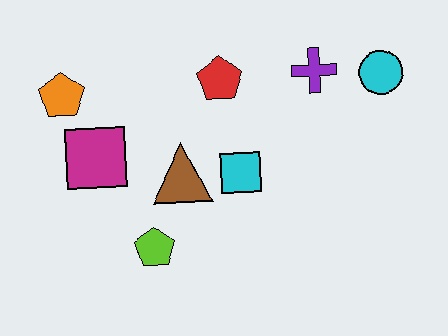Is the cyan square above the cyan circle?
No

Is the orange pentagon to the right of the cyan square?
No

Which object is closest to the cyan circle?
The purple cross is closest to the cyan circle.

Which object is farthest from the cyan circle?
The orange pentagon is farthest from the cyan circle.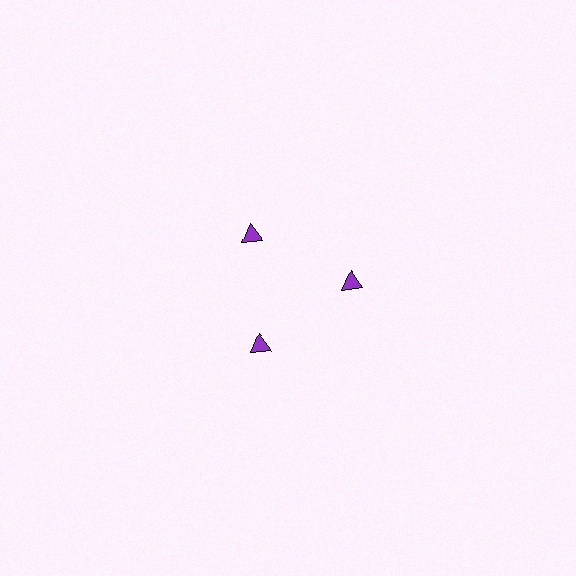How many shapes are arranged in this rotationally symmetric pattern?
There are 3 shapes, arranged in 3 groups of 1.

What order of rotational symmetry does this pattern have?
This pattern has 3-fold rotational symmetry.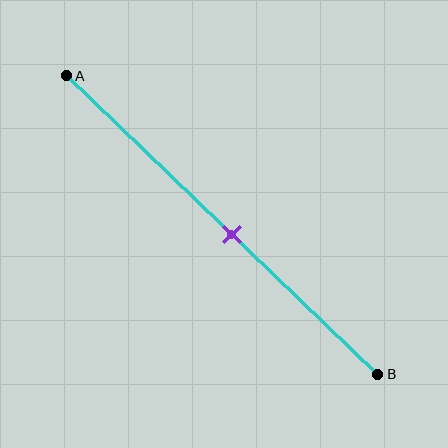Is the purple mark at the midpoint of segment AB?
No, the mark is at about 55% from A, not at the 50% midpoint.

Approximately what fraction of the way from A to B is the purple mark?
The purple mark is approximately 55% of the way from A to B.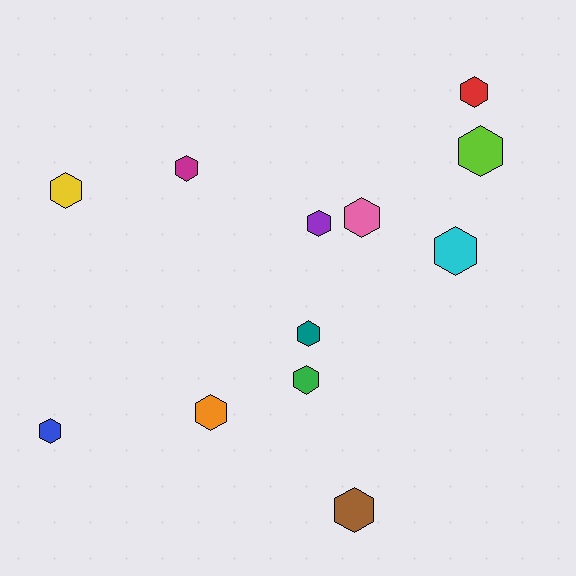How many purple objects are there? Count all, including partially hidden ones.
There is 1 purple object.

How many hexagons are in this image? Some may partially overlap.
There are 12 hexagons.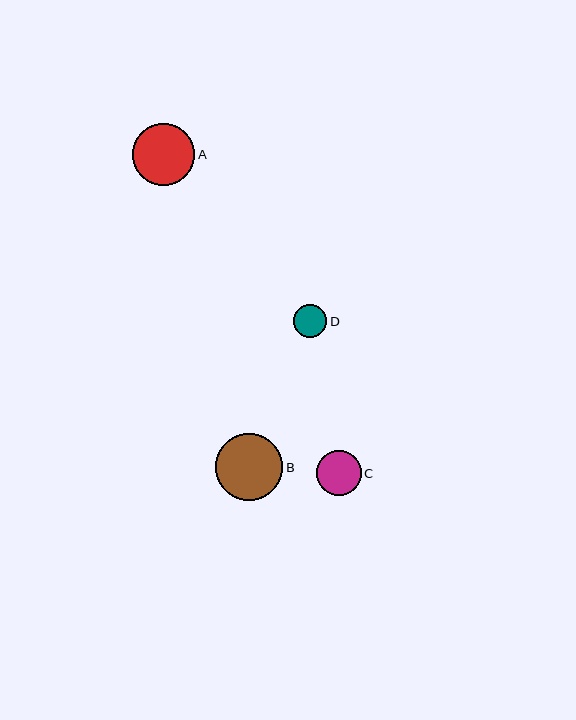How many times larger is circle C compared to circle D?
Circle C is approximately 1.4 times the size of circle D.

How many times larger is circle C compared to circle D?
Circle C is approximately 1.4 times the size of circle D.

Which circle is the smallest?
Circle D is the smallest with a size of approximately 33 pixels.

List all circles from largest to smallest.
From largest to smallest: B, A, C, D.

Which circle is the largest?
Circle B is the largest with a size of approximately 67 pixels.